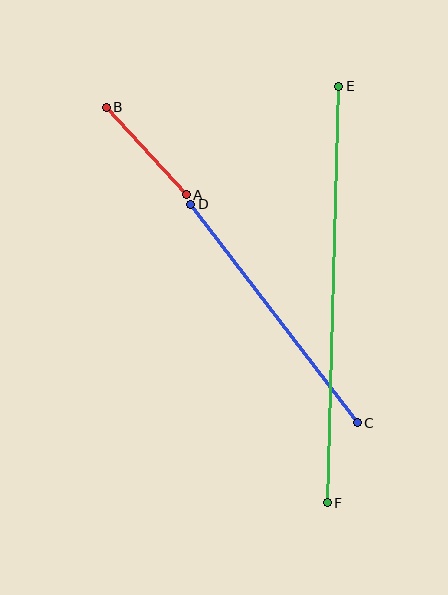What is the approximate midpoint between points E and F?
The midpoint is at approximately (333, 295) pixels.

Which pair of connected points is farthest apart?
Points E and F are farthest apart.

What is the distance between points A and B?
The distance is approximately 119 pixels.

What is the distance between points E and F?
The distance is approximately 417 pixels.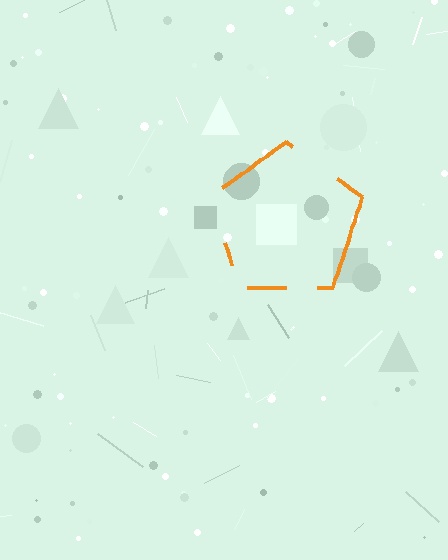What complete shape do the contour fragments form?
The contour fragments form a pentagon.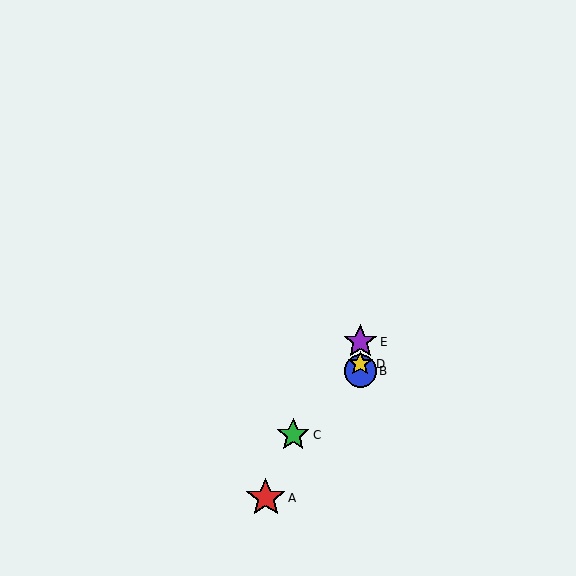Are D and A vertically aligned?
No, D is at x≈360 and A is at x≈266.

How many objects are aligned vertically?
3 objects (B, D, E) are aligned vertically.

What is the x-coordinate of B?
Object B is at x≈360.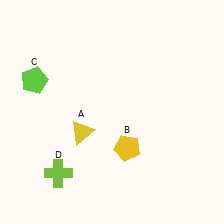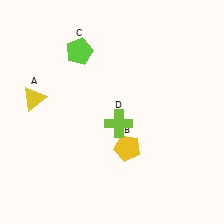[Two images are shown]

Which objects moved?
The objects that moved are: the yellow triangle (A), the lime pentagon (C), the lime cross (D).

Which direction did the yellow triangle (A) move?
The yellow triangle (A) moved left.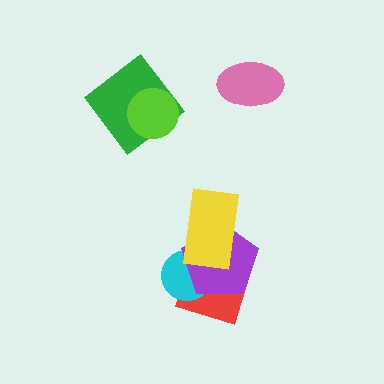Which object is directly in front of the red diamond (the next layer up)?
The cyan circle is directly in front of the red diamond.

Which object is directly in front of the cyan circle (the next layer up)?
The purple pentagon is directly in front of the cyan circle.